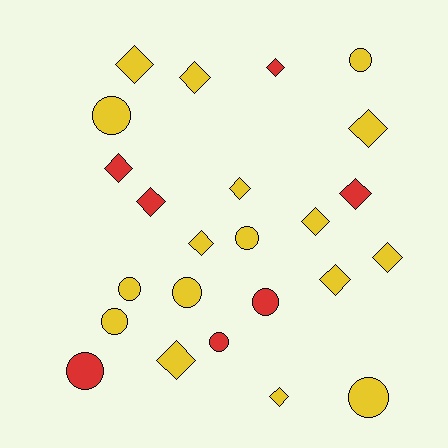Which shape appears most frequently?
Diamond, with 14 objects.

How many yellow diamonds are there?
There are 10 yellow diamonds.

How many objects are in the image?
There are 24 objects.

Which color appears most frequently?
Yellow, with 17 objects.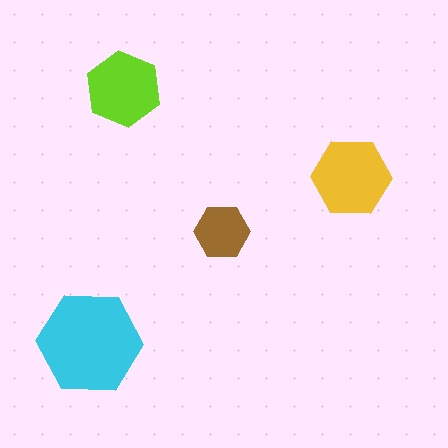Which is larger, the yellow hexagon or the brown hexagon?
The yellow one.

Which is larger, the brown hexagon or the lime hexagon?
The lime one.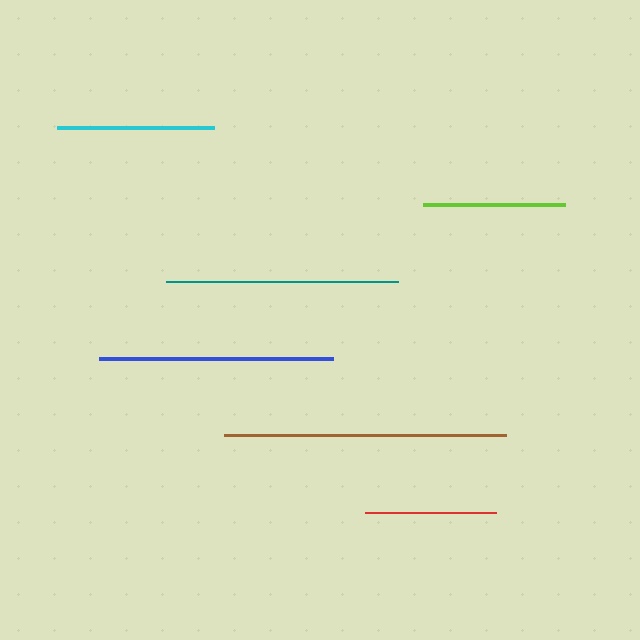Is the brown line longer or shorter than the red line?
The brown line is longer than the red line.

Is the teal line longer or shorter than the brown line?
The brown line is longer than the teal line.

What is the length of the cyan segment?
The cyan segment is approximately 157 pixels long.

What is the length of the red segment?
The red segment is approximately 131 pixels long.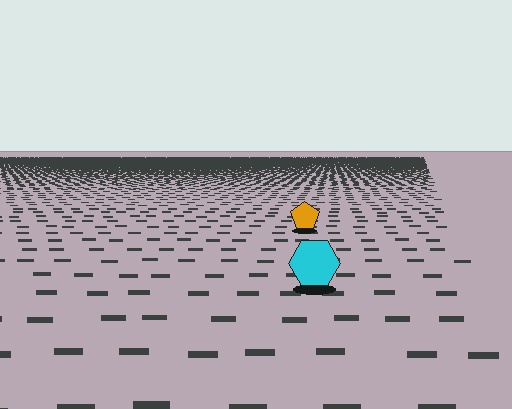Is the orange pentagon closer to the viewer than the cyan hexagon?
No. The cyan hexagon is closer — you can tell from the texture gradient: the ground texture is coarser near it.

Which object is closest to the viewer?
The cyan hexagon is closest. The texture marks near it are larger and more spread out.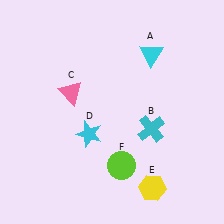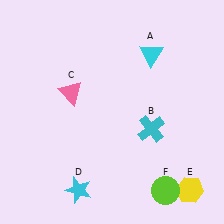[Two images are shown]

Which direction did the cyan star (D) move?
The cyan star (D) moved down.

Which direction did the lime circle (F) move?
The lime circle (F) moved right.